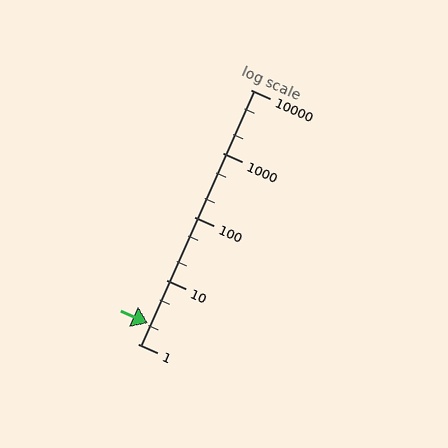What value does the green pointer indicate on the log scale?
The pointer indicates approximately 2.1.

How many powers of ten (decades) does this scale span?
The scale spans 4 decades, from 1 to 10000.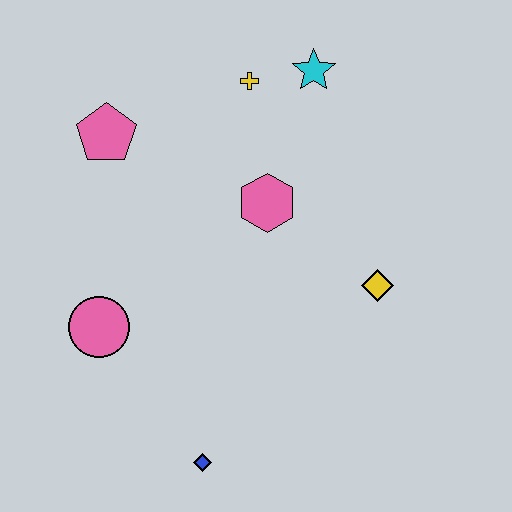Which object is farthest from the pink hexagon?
The blue diamond is farthest from the pink hexagon.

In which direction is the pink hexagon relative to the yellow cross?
The pink hexagon is below the yellow cross.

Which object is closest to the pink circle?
The blue diamond is closest to the pink circle.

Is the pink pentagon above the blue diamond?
Yes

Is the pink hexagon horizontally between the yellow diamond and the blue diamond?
Yes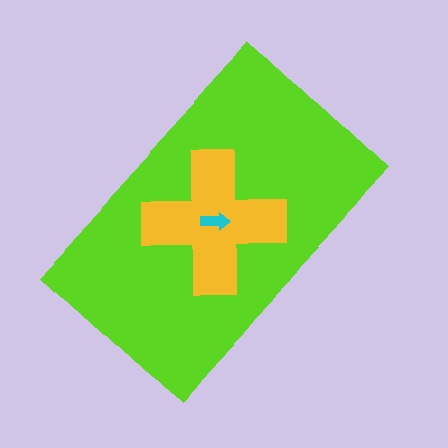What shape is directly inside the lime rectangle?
The yellow cross.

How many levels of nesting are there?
3.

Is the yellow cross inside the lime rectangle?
Yes.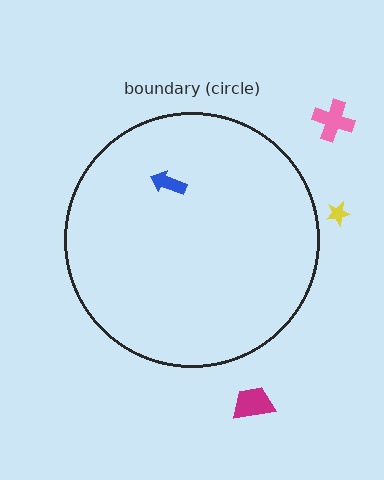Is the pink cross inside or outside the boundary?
Outside.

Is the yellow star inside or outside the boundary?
Outside.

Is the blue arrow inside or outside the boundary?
Inside.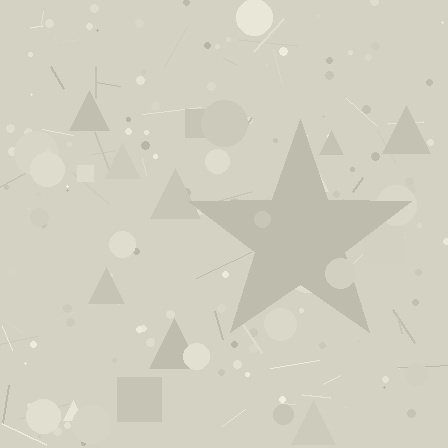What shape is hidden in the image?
A star is hidden in the image.